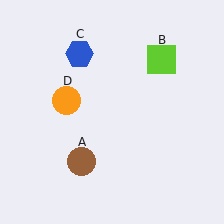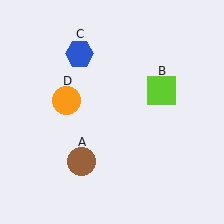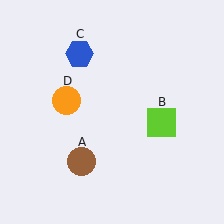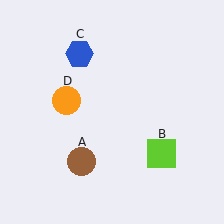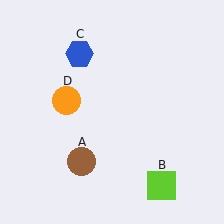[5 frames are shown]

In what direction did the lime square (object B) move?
The lime square (object B) moved down.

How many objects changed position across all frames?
1 object changed position: lime square (object B).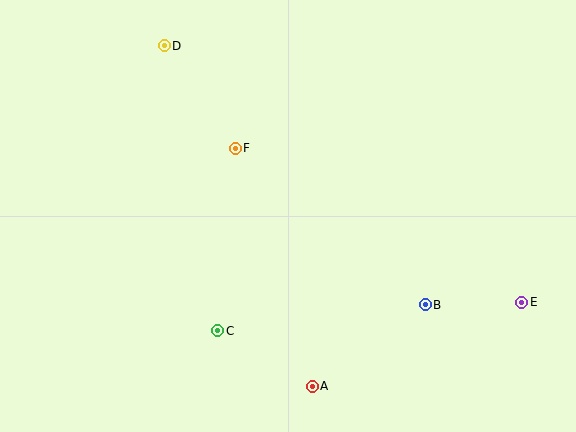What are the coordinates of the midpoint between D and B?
The midpoint between D and B is at (295, 175).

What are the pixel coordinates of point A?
Point A is at (312, 386).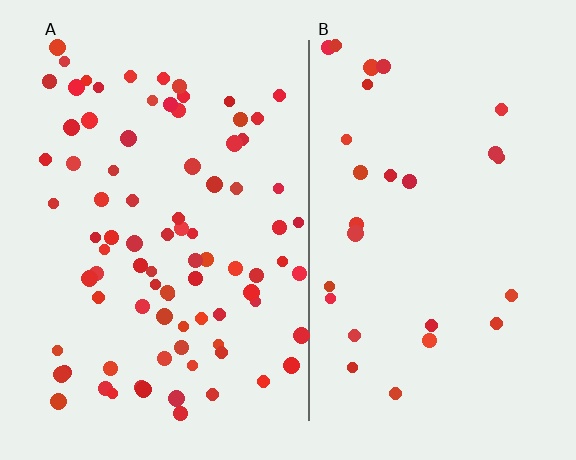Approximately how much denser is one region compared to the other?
Approximately 3.1× — region A over region B.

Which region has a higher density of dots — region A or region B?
A (the left).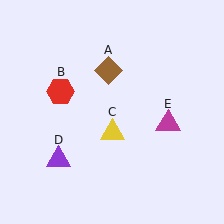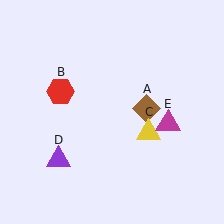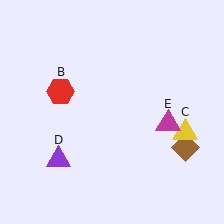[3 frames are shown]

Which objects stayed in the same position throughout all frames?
Red hexagon (object B) and purple triangle (object D) and magenta triangle (object E) remained stationary.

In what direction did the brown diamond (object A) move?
The brown diamond (object A) moved down and to the right.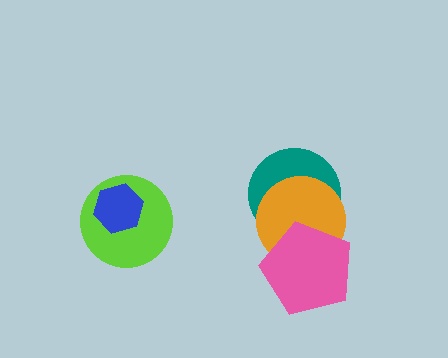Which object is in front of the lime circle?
The blue hexagon is in front of the lime circle.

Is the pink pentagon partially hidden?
No, no other shape covers it.